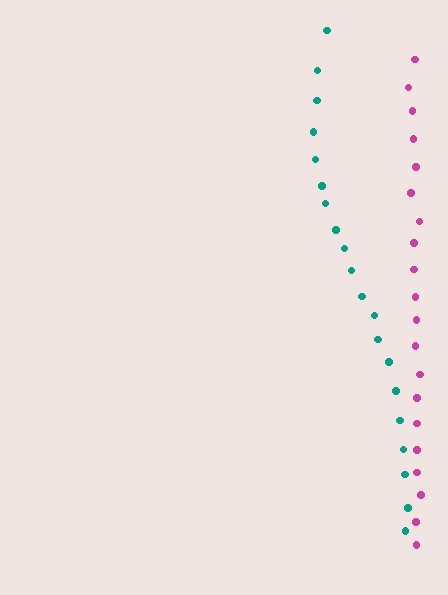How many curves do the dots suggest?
There are 2 distinct paths.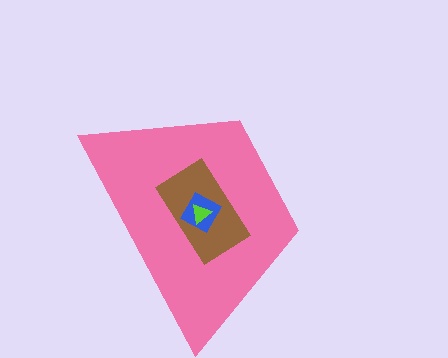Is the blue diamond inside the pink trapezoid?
Yes.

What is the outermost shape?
The pink trapezoid.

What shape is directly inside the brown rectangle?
The blue diamond.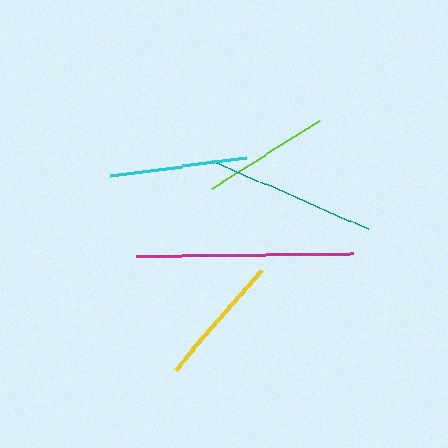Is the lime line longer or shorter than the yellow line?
The yellow line is longer than the lime line.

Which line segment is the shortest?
The lime line is the shortest at approximately 128 pixels.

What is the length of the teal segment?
The teal segment is approximately 171 pixels long.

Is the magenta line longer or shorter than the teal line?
The magenta line is longer than the teal line.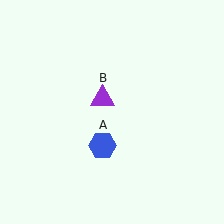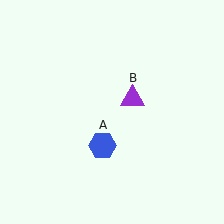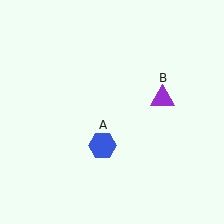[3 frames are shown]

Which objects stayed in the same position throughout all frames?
Blue hexagon (object A) remained stationary.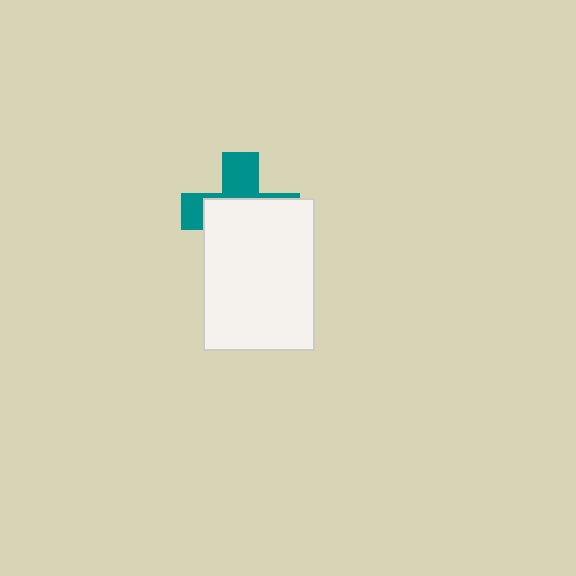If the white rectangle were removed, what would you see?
You would see the complete teal cross.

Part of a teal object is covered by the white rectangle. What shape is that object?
It is a cross.